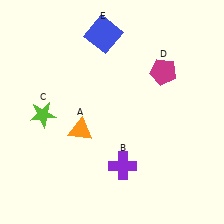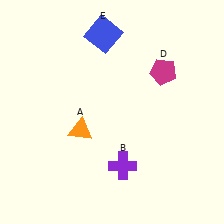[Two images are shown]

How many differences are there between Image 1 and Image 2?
There is 1 difference between the two images.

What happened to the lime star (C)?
The lime star (C) was removed in Image 2. It was in the bottom-left area of Image 1.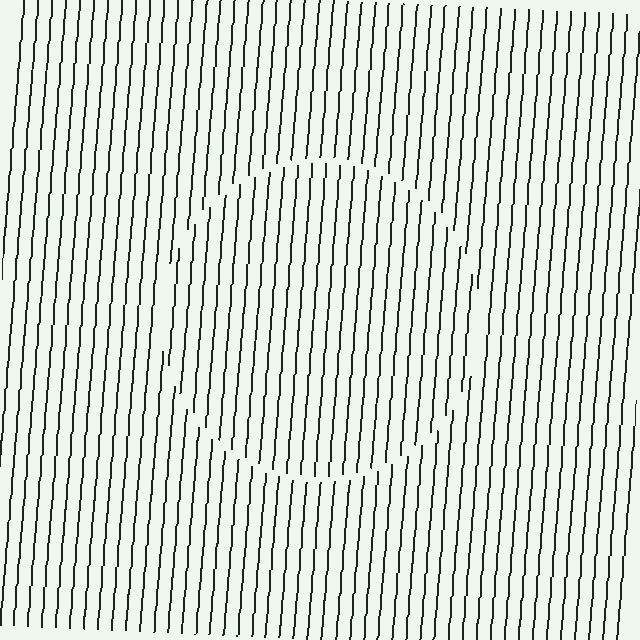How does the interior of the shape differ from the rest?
The interior of the shape contains the same grating, shifted by half a period — the contour is defined by the phase discontinuity where line-ends from the inner and outer gratings abut.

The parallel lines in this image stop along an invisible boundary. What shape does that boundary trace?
An illusory circle. The interior of the shape contains the same grating, shifted by half a period — the contour is defined by the phase discontinuity where line-ends from the inner and outer gratings abut.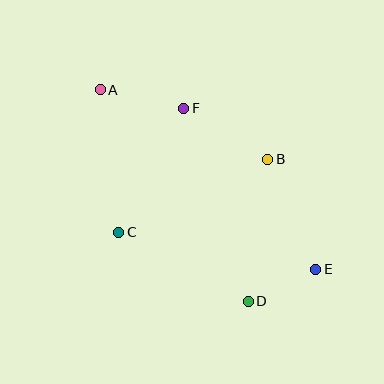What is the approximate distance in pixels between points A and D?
The distance between A and D is approximately 258 pixels.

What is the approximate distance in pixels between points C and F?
The distance between C and F is approximately 140 pixels.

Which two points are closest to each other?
Points D and E are closest to each other.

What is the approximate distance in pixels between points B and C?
The distance between B and C is approximately 166 pixels.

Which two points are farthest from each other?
Points A and E are farthest from each other.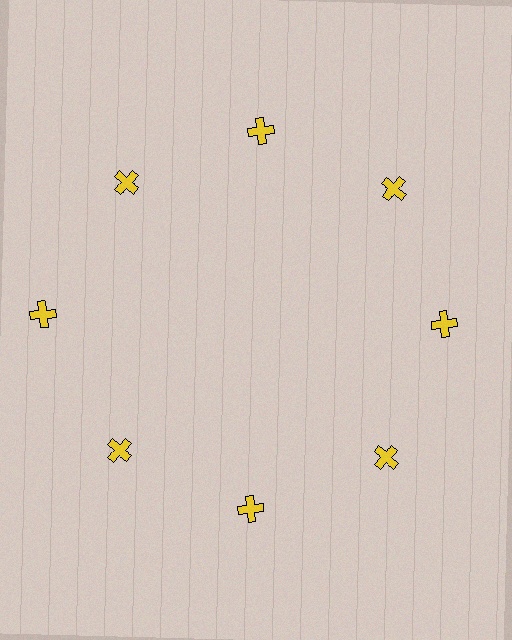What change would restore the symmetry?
The symmetry would be restored by moving it inward, back onto the ring so that all 8 crosses sit at equal angles and equal distance from the center.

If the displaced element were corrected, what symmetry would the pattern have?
It would have 8-fold rotational symmetry — the pattern would map onto itself every 45 degrees.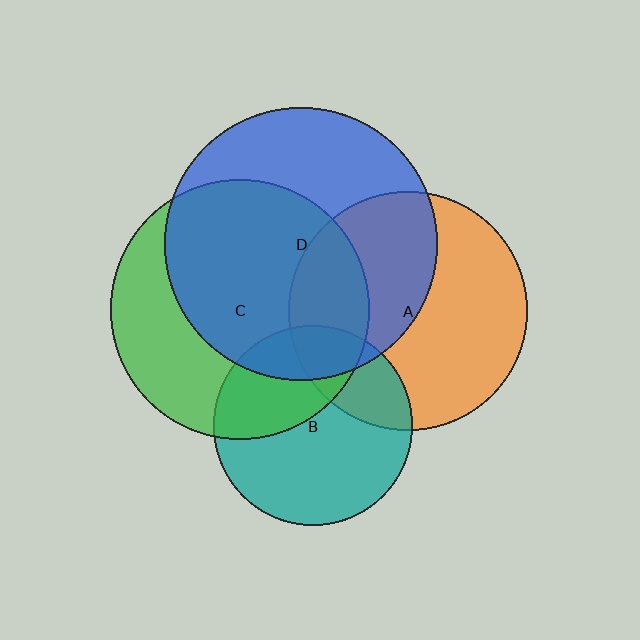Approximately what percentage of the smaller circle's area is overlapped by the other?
Approximately 45%.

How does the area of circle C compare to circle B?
Approximately 1.7 times.